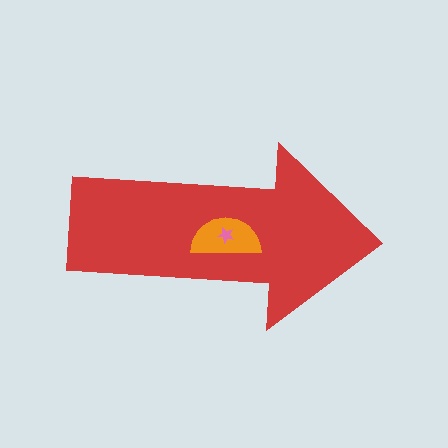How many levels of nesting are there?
3.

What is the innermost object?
The pink star.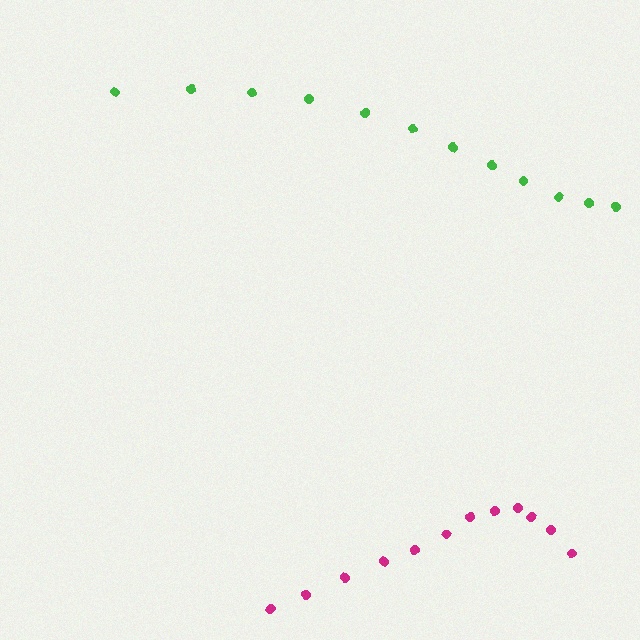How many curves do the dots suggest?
There are 2 distinct paths.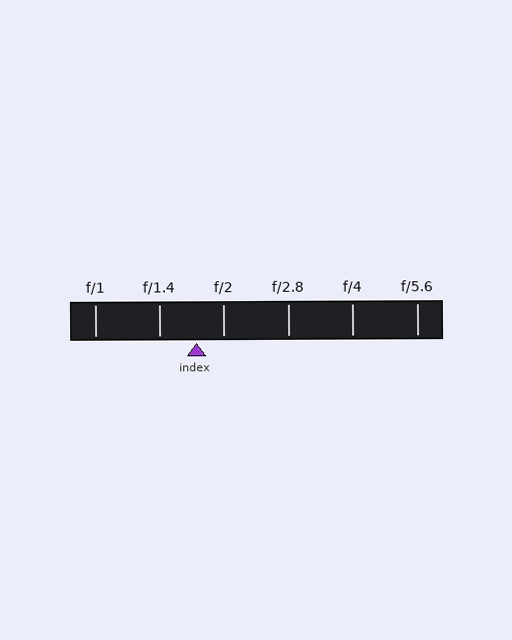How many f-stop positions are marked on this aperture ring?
There are 6 f-stop positions marked.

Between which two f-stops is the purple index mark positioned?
The index mark is between f/1.4 and f/2.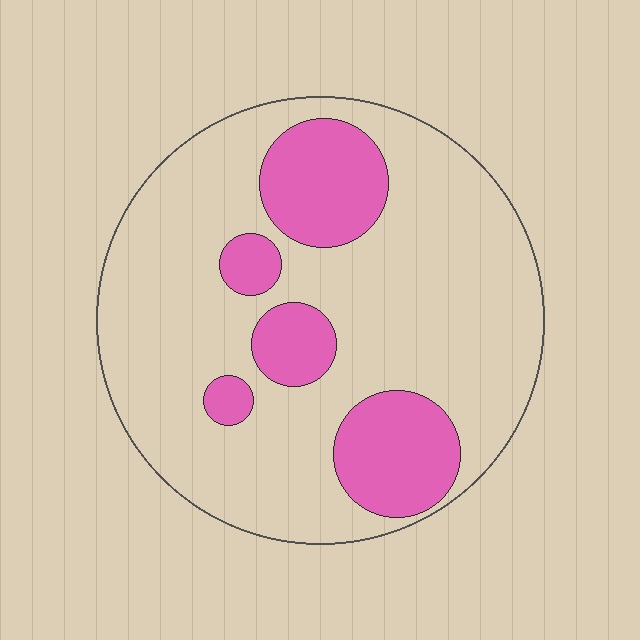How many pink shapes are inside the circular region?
5.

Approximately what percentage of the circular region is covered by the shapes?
Approximately 25%.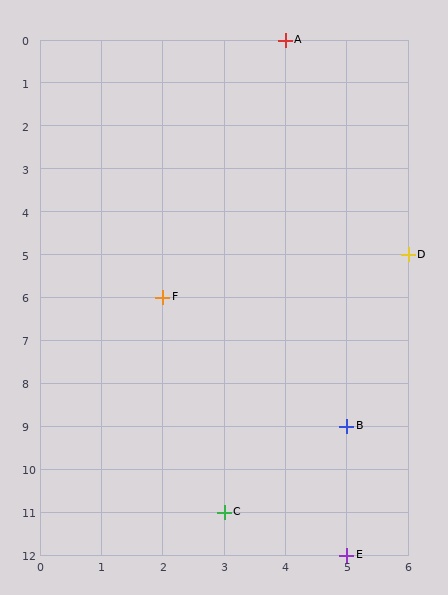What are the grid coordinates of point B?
Point B is at grid coordinates (5, 9).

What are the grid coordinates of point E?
Point E is at grid coordinates (5, 12).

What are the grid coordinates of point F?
Point F is at grid coordinates (2, 6).